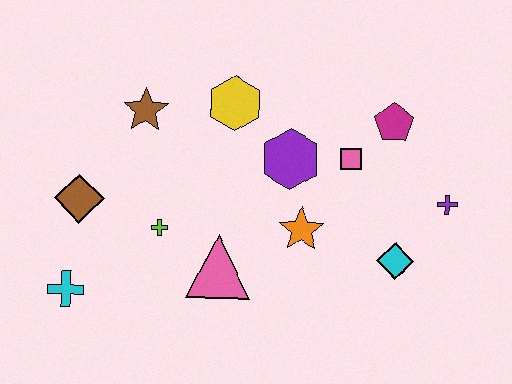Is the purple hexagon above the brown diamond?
Yes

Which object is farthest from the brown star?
The purple cross is farthest from the brown star.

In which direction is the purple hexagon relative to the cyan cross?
The purple hexagon is to the right of the cyan cross.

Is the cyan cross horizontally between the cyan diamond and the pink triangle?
No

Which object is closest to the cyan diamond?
The purple cross is closest to the cyan diamond.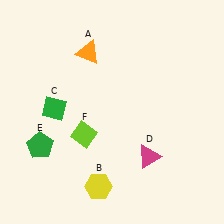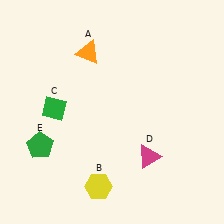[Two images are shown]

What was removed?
The lime diamond (F) was removed in Image 2.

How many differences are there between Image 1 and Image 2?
There is 1 difference between the two images.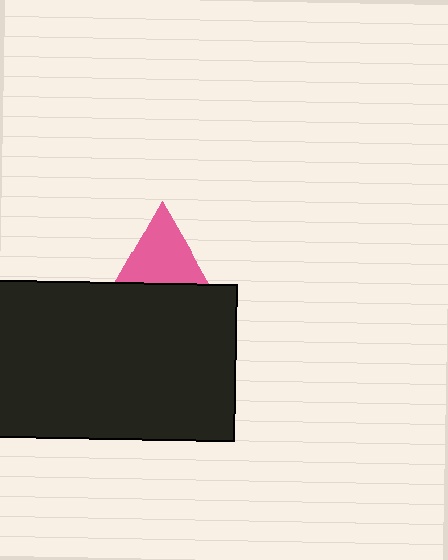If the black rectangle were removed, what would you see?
You would see the complete pink triangle.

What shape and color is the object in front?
The object in front is a black rectangle.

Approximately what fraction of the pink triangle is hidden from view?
Roughly 52% of the pink triangle is hidden behind the black rectangle.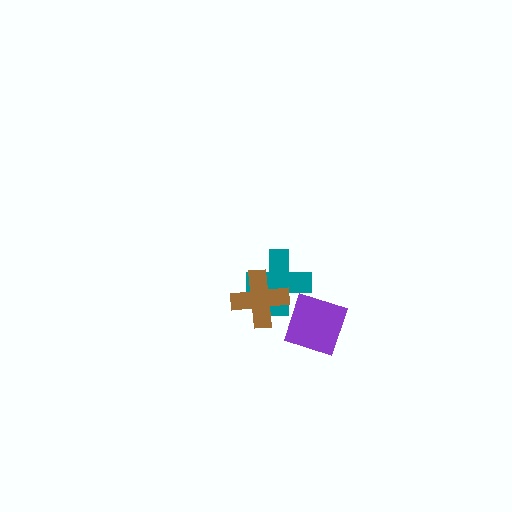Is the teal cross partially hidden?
Yes, it is partially covered by another shape.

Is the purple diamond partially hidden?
Yes, it is partially covered by another shape.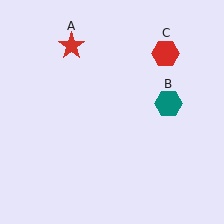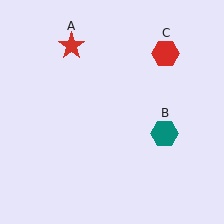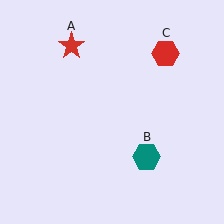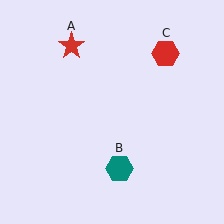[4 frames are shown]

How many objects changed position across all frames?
1 object changed position: teal hexagon (object B).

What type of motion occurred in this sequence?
The teal hexagon (object B) rotated clockwise around the center of the scene.